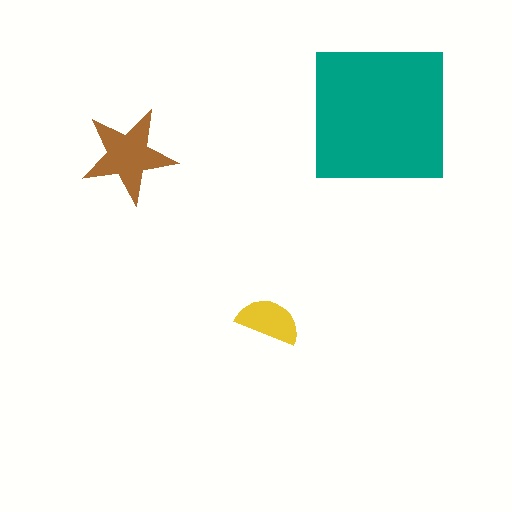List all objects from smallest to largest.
The yellow semicircle, the brown star, the teal square.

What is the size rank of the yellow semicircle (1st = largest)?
3rd.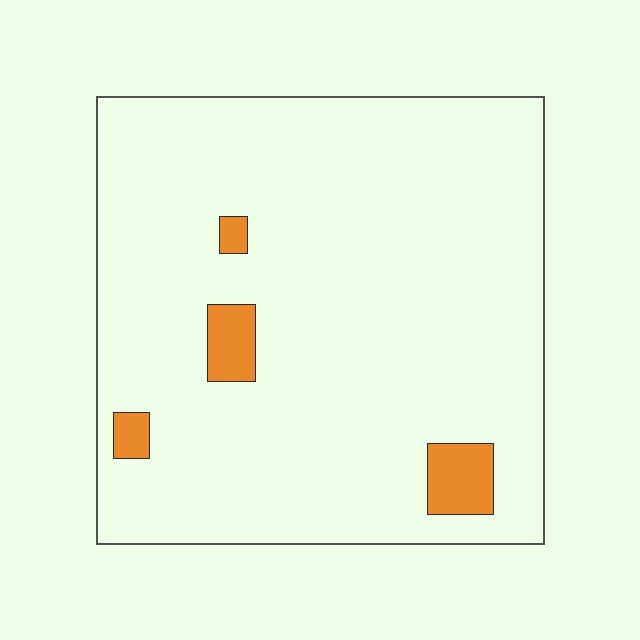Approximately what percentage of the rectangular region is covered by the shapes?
Approximately 5%.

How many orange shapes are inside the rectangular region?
4.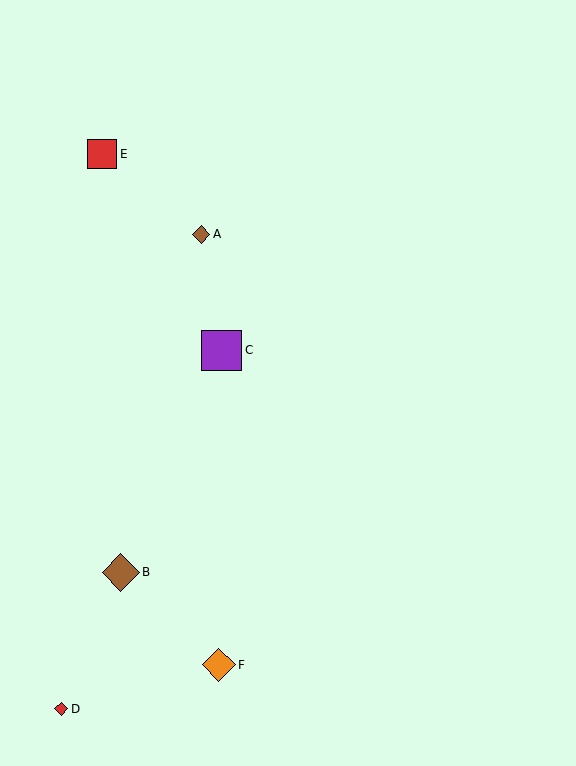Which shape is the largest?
The purple square (labeled C) is the largest.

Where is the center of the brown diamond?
The center of the brown diamond is at (121, 572).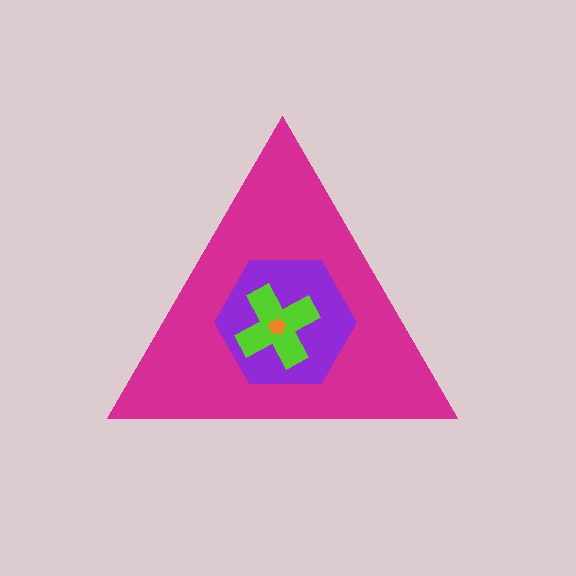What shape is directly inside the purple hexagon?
The lime cross.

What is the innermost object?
The orange pentagon.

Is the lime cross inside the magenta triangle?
Yes.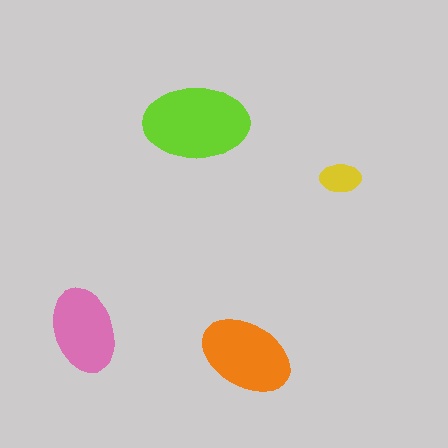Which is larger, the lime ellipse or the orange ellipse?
The lime one.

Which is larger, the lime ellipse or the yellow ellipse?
The lime one.